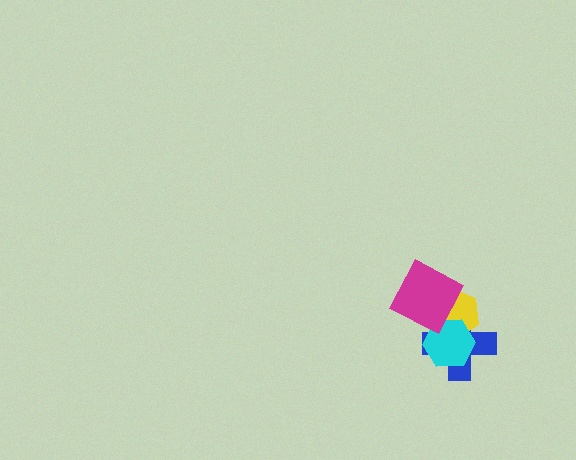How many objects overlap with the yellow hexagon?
3 objects overlap with the yellow hexagon.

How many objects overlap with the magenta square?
2 objects overlap with the magenta square.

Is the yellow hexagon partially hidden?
Yes, it is partially covered by another shape.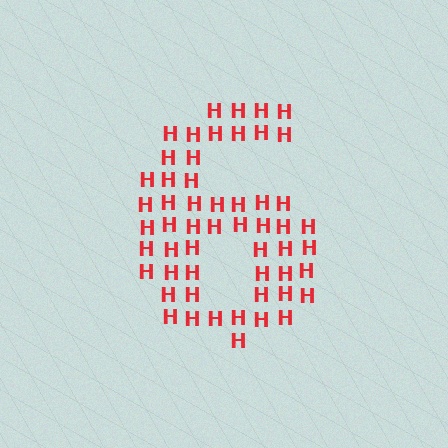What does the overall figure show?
The overall figure shows the digit 6.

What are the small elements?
The small elements are letter H's.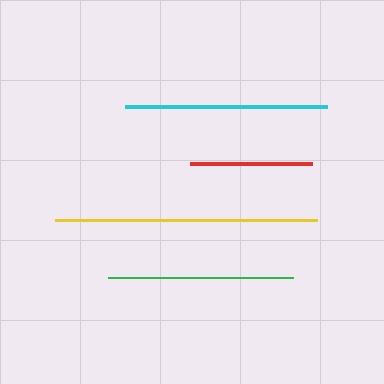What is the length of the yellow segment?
The yellow segment is approximately 262 pixels long.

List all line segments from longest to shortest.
From longest to shortest: yellow, cyan, green, red.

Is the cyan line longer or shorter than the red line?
The cyan line is longer than the red line.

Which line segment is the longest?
The yellow line is the longest at approximately 262 pixels.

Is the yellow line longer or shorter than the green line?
The yellow line is longer than the green line.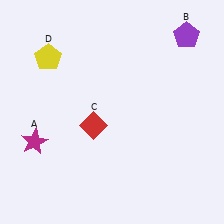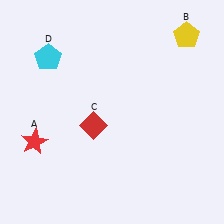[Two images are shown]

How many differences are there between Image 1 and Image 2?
There are 3 differences between the two images.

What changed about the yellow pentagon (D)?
In Image 1, D is yellow. In Image 2, it changed to cyan.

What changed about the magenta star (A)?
In Image 1, A is magenta. In Image 2, it changed to red.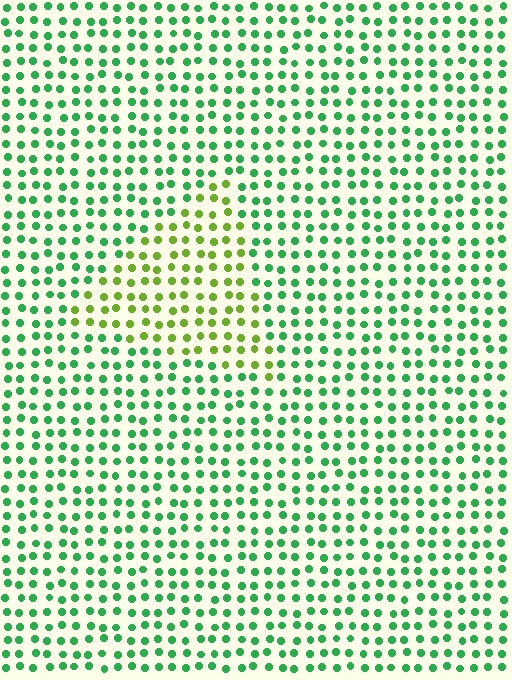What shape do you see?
I see a triangle.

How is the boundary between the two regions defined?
The boundary is defined purely by a slight shift in hue (about 47 degrees). Spacing, size, and orientation are identical on both sides.